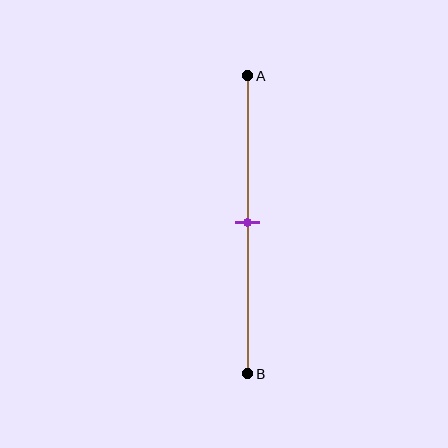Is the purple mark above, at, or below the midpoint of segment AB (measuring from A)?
The purple mark is approximately at the midpoint of segment AB.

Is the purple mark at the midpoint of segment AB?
Yes, the mark is approximately at the midpoint.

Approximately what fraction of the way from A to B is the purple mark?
The purple mark is approximately 50% of the way from A to B.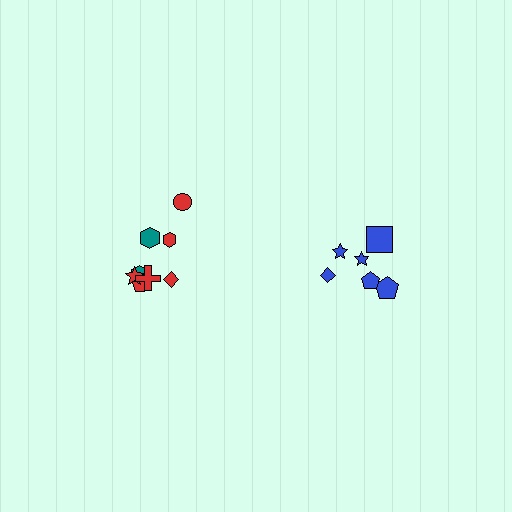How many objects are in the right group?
There are 6 objects.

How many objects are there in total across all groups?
There are 14 objects.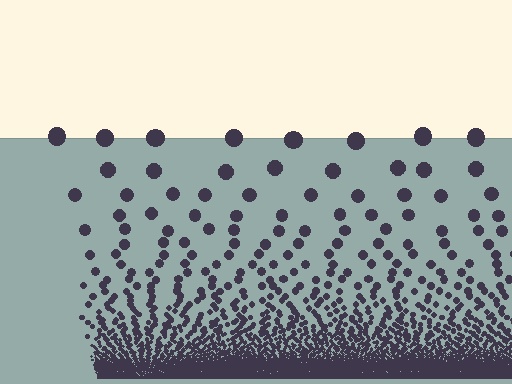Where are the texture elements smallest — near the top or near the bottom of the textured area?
Near the bottom.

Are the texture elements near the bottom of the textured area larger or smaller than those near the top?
Smaller. The gradient is inverted — elements near the bottom are smaller and denser.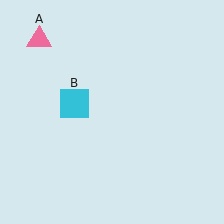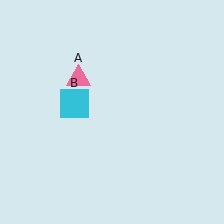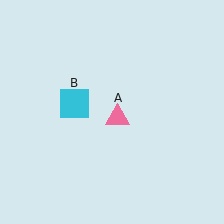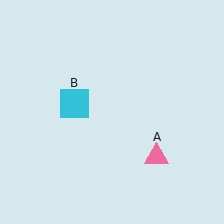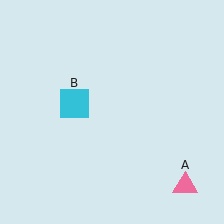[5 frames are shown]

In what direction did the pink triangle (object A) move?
The pink triangle (object A) moved down and to the right.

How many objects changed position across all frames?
1 object changed position: pink triangle (object A).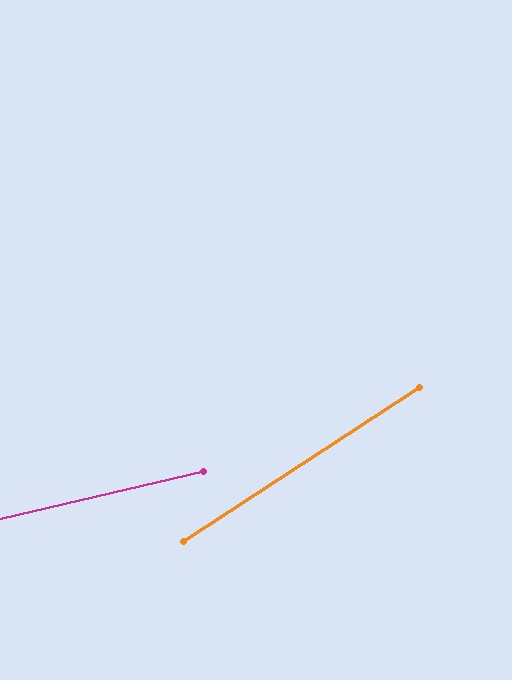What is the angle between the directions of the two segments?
Approximately 20 degrees.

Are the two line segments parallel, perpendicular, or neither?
Neither parallel nor perpendicular — they differ by about 20°.